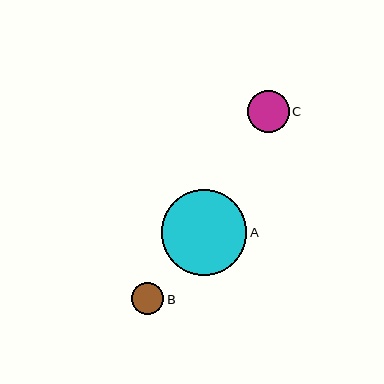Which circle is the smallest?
Circle B is the smallest with a size of approximately 32 pixels.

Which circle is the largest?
Circle A is the largest with a size of approximately 86 pixels.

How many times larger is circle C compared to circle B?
Circle C is approximately 1.3 times the size of circle B.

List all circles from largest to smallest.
From largest to smallest: A, C, B.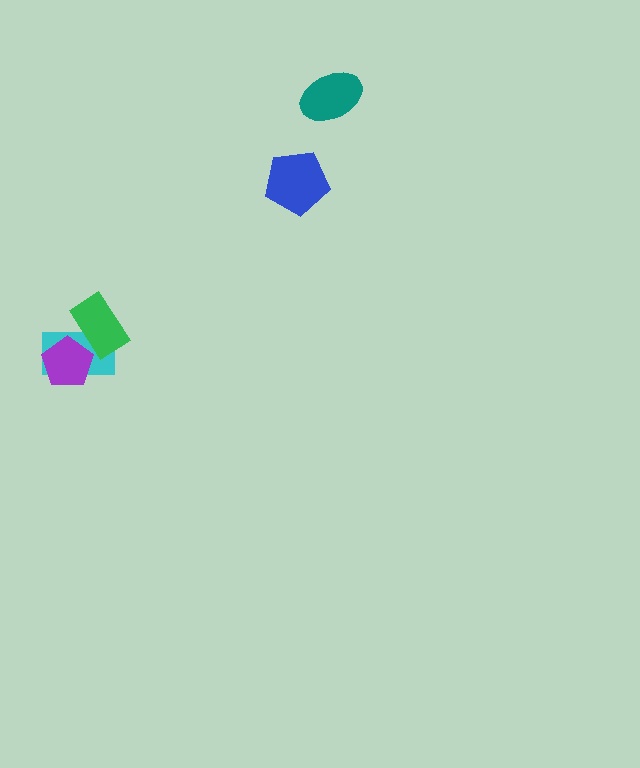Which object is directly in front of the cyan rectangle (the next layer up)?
The green rectangle is directly in front of the cyan rectangle.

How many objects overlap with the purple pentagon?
2 objects overlap with the purple pentagon.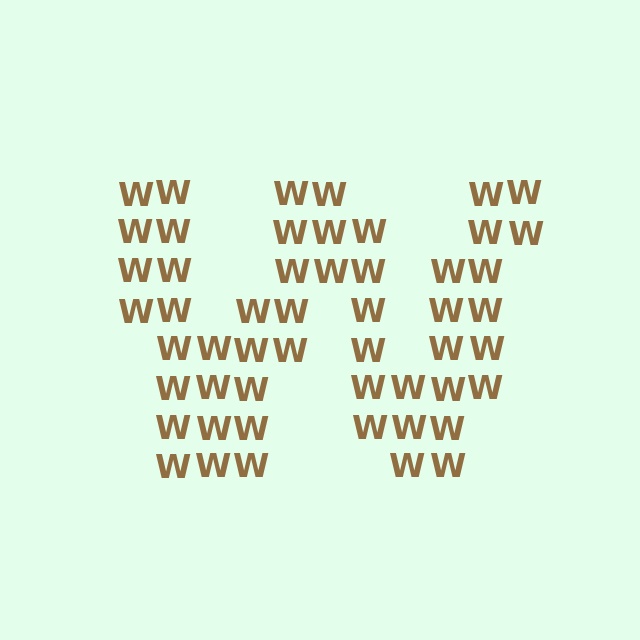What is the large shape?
The large shape is the letter W.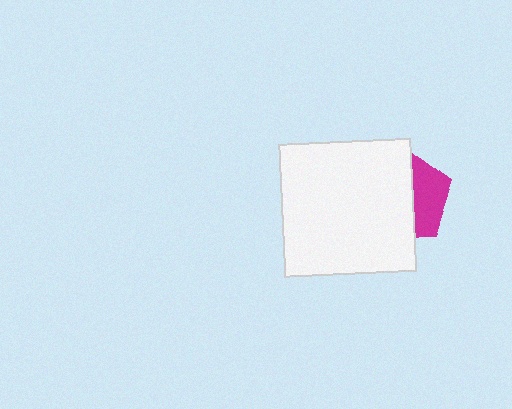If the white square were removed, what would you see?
You would see the complete magenta pentagon.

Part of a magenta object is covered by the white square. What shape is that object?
It is a pentagon.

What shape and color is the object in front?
The object in front is a white square.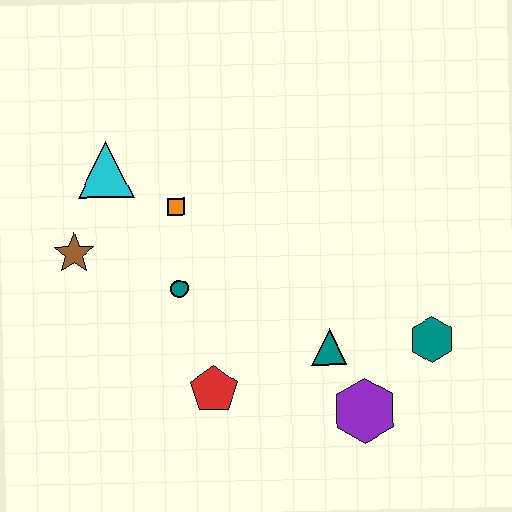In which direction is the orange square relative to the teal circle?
The orange square is above the teal circle.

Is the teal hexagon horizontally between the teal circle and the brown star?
No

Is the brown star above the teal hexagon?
Yes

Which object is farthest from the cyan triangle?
The teal hexagon is farthest from the cyan triangle.